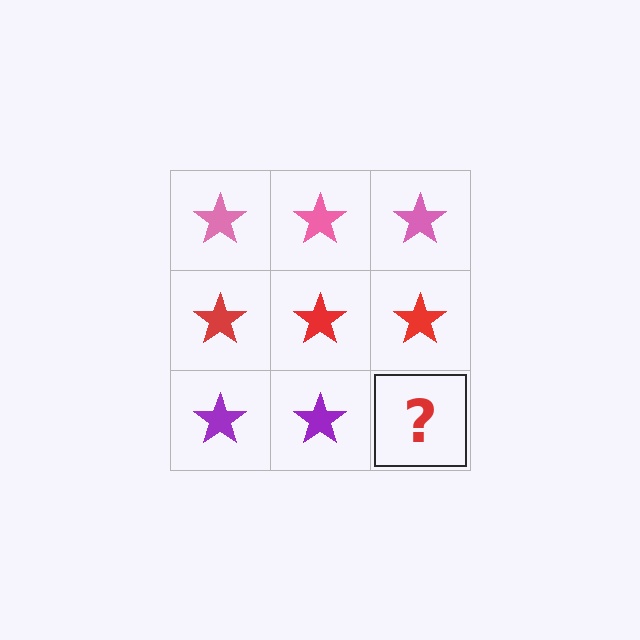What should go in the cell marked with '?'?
The missing cell should contain a purple star.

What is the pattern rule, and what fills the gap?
The rule is that each row has a consistent color. The gap should be filled with a purple star.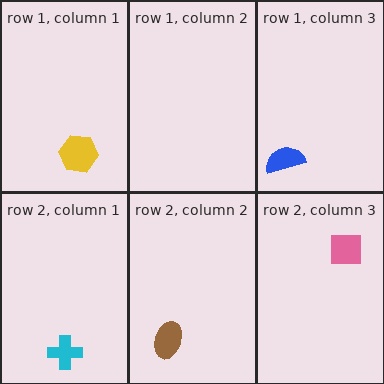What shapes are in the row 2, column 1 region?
The cyan cross.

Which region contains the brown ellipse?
The row 2, column 2 region.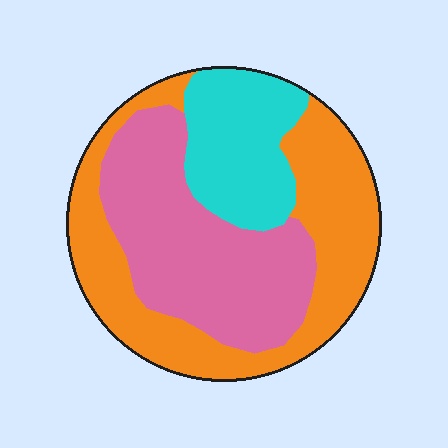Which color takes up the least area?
Cyan, at roughly 20%.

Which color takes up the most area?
Orange, at roughly 40%.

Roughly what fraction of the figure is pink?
Pink takes up between a third and a half of the figure.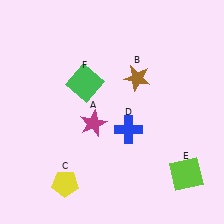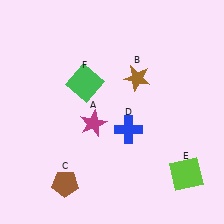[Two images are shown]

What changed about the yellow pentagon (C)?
In Image 1, C is yellow. In Image 2, it changed to brown.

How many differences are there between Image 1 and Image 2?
There is 1 difference between the two images.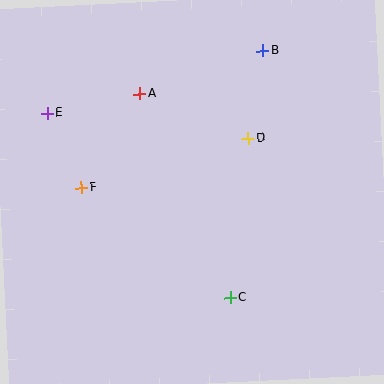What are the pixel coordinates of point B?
Point B is at (263, 50).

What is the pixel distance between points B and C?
The distance between B and C is 249 pixels.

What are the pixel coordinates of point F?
Point F is at (81, 188).